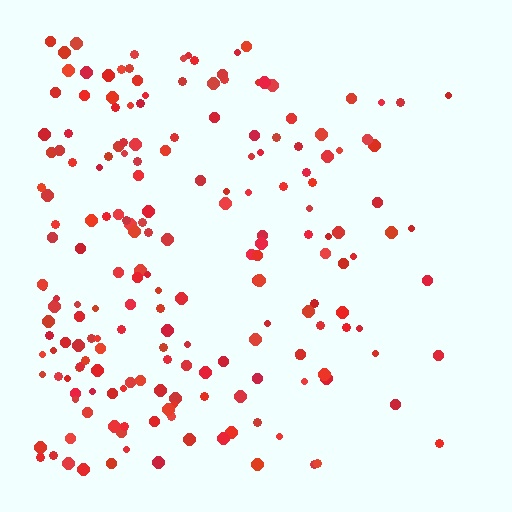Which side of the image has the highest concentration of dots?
The left.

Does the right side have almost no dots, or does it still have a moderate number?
Still a moderate number, just noticeably fewer than the left.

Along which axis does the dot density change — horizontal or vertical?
Horizontal.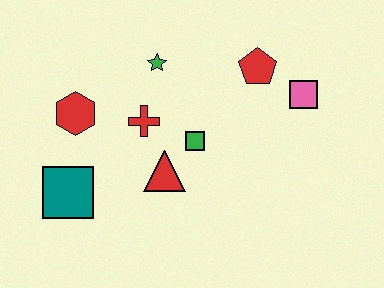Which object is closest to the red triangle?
The green square is closest to the red triangle.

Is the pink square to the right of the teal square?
Yes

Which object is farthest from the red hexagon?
The pink square is farthest from the red hexagon.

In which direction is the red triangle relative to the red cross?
The red triangle is below the red cross.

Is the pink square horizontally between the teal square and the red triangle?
No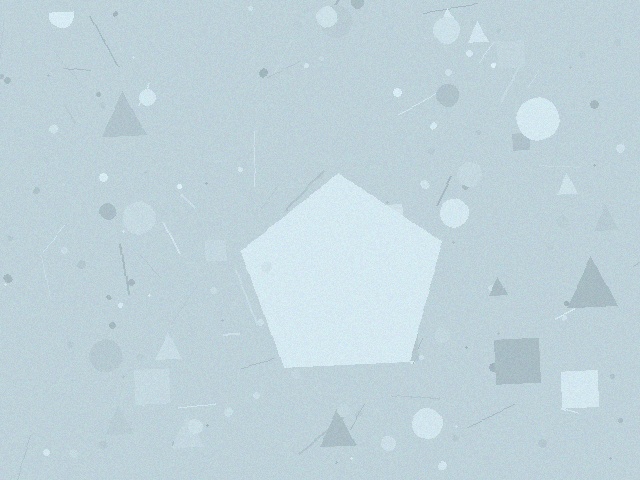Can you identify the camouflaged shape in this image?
The camouflaged shape is a pentagon.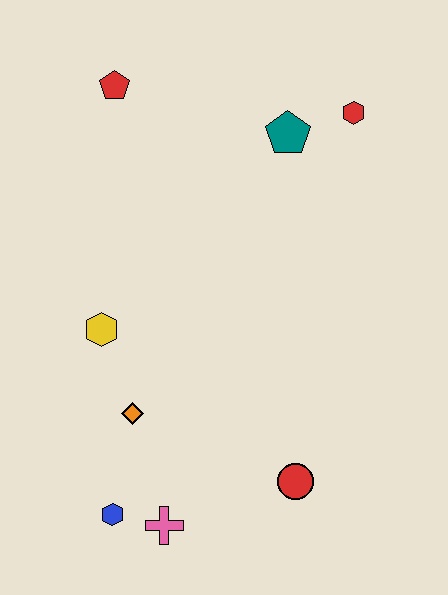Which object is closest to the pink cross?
The blue hexagon is closest to the pink cross.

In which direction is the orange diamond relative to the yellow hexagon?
The orange diamond is below the yellow hexagon.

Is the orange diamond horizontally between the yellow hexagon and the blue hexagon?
No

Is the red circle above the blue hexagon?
Yes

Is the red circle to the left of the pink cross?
No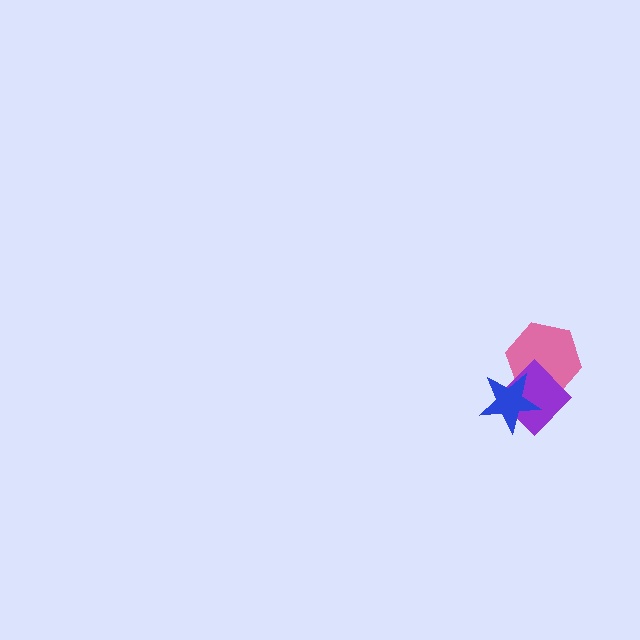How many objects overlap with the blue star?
2 objects overlap with the blue star.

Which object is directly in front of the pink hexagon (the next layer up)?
The purple diamond is directly in front of the pink hexagon.